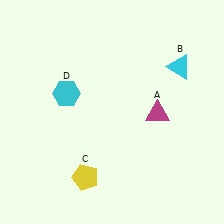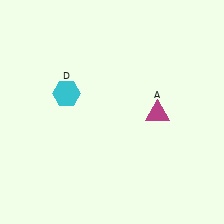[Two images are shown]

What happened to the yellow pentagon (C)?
The yellow pentagon (C) was removed in Image 2. It was in the bottom-left area of Image 1.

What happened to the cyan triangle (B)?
The cyan triangle (B) was removed in Image 2. It was in the top-right area of Image 1.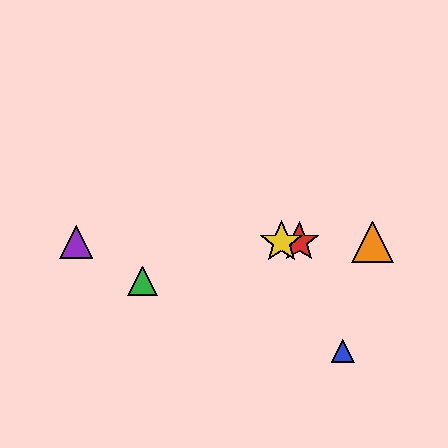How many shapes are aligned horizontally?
4 shapes (the red star, the yellow star, the purple triangle, the orange triangle) are aligned horizontally.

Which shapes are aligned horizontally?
The red star, the yellow star, the purple triangle, the orange triangle are aligned horizontally.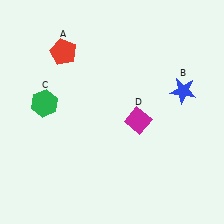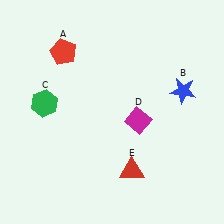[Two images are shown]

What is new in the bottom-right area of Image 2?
A red triangle (E) was added in the bottom-right area of Image 2.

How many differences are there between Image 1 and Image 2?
There is 1 difference between the two images.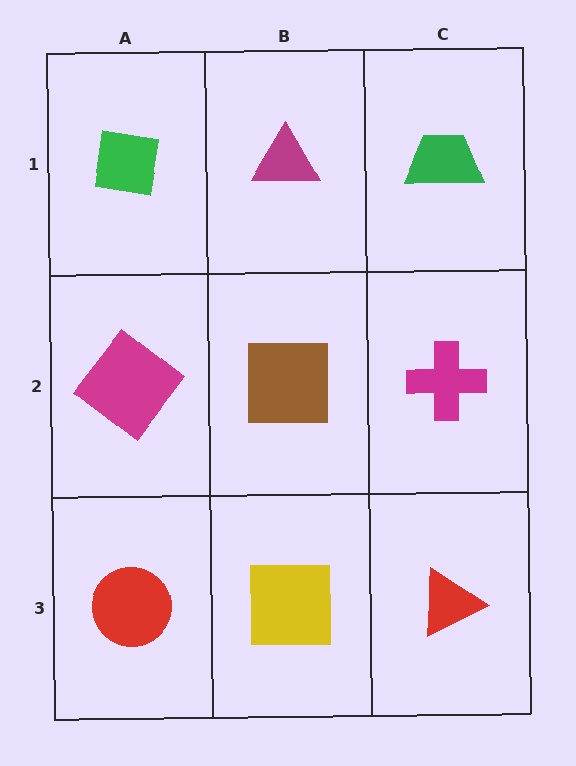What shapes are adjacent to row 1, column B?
A brown square (row 2, column B), a green square (row 1, column A), a green trapezoid (row 1, column C).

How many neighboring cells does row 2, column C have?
3.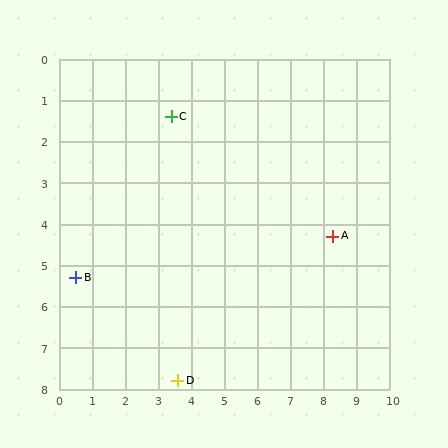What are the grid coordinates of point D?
Point D is at approximately (3.6, 7.8).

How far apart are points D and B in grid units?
Points D and B are about 4.0 grid units apart.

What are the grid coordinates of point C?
Point C is at approximately (3.4, 1.4).